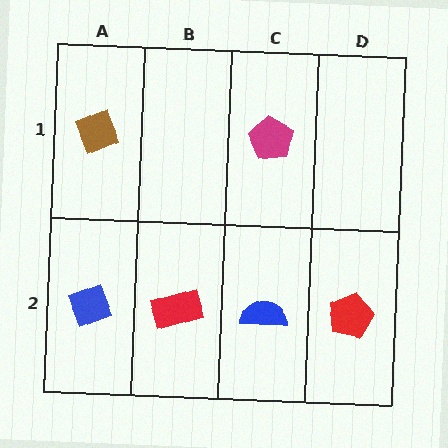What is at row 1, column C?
A magenta pentagon.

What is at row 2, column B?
A red rectangle.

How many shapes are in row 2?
4 shapes.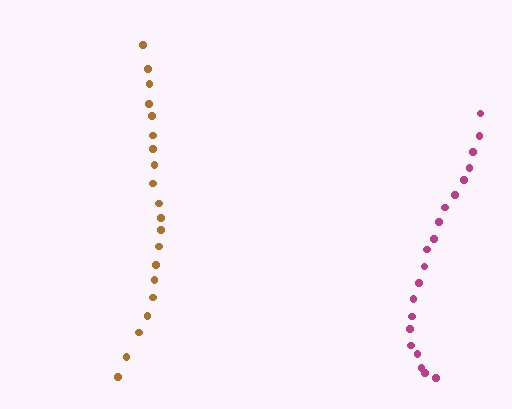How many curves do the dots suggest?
There are 2 distinct paths.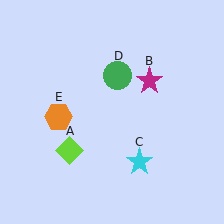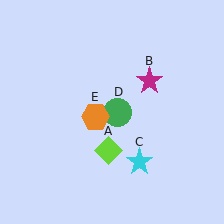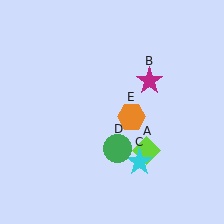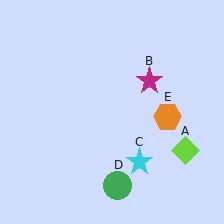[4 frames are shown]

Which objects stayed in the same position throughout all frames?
Magenta star (object B) and cyan star (object C) remained stationary.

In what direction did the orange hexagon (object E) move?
The orange hexagon (object E) moved right.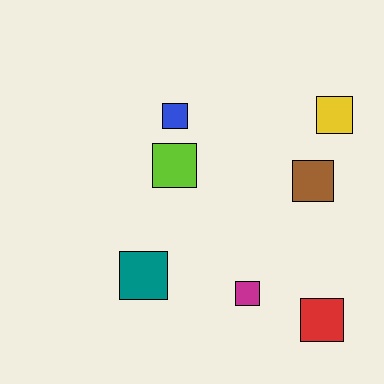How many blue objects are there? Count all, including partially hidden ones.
There is 1 blue object.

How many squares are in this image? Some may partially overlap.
There are 7 squares.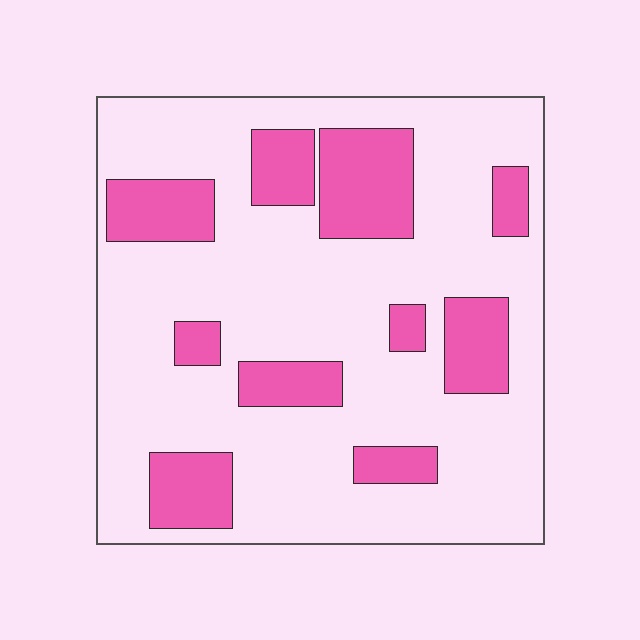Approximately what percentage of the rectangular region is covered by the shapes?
Approximately 25%.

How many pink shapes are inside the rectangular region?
10.